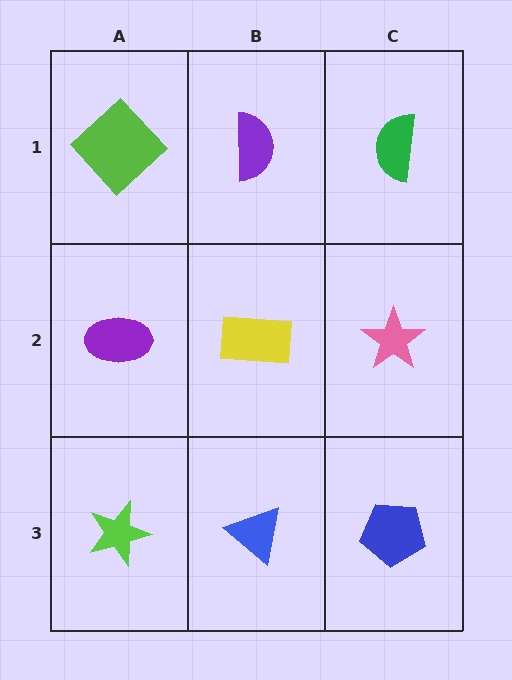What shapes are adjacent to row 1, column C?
A pink star (row 2, column C), a purple semicircle (row 1, column B).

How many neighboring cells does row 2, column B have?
4.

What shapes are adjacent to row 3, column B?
A yellow rectangle (row 2, column B), a lime star (row 3, column A), a blue pentagon (row 3, column C).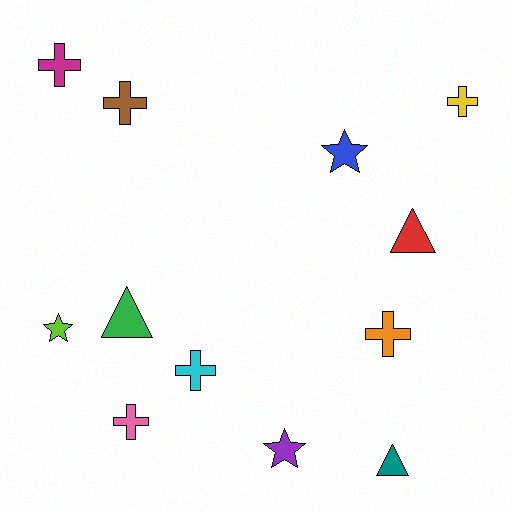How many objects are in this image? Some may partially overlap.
There are 12 objects.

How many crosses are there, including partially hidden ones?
There are 6 crosses.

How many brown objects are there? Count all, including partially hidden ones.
There is 1 brown object.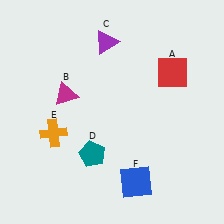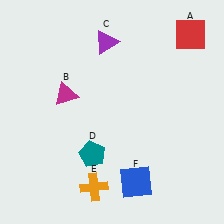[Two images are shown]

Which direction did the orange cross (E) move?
The orange cross (E) moved down.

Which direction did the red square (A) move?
The red square (A) moved up.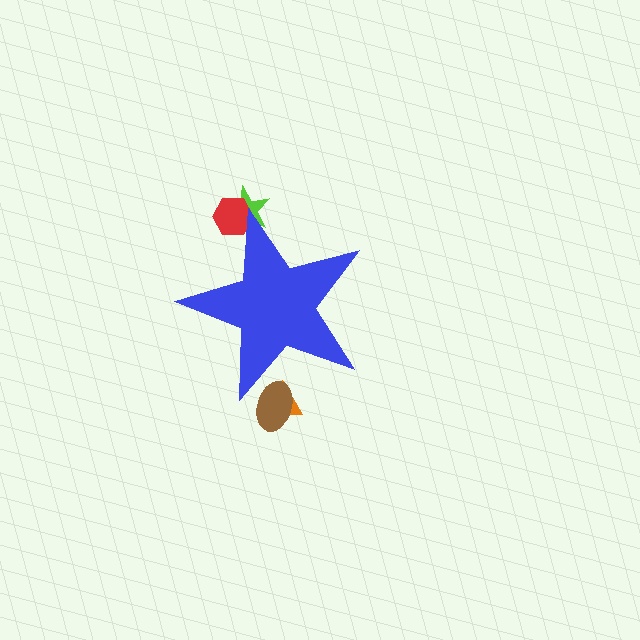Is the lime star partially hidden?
Yes, the lime star is partially hidden behind the blue star.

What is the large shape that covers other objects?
A blue star.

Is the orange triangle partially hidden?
Yes, the orange triangle is partially hidden behind the blue star.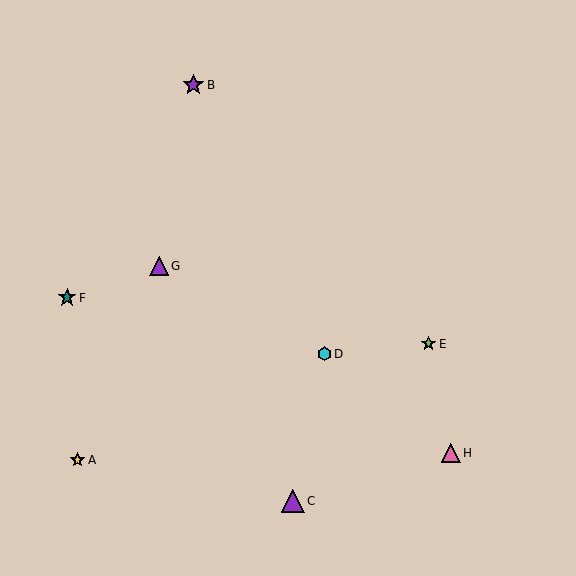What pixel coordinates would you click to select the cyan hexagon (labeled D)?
Click at (324, 354) to select the cyan hexagon D.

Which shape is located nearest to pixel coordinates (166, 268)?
The purple triangle (labeled G) at (159, 266) is nearest to that location.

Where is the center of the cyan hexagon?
The center of the cyan hexagon is at (324, 354).